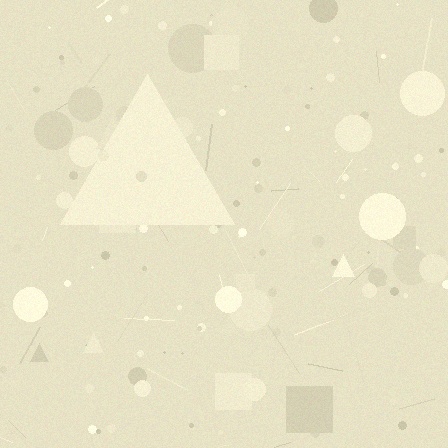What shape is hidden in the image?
A triangle is hidden in the image.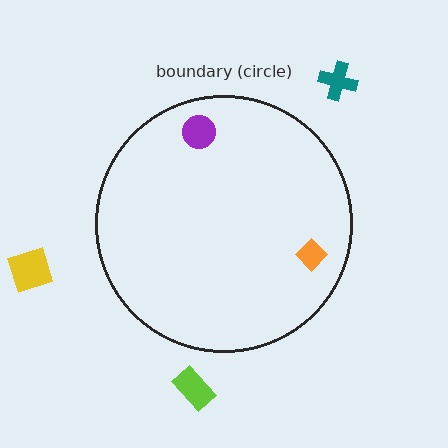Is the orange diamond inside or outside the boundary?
Inside.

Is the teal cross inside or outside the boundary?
Outside.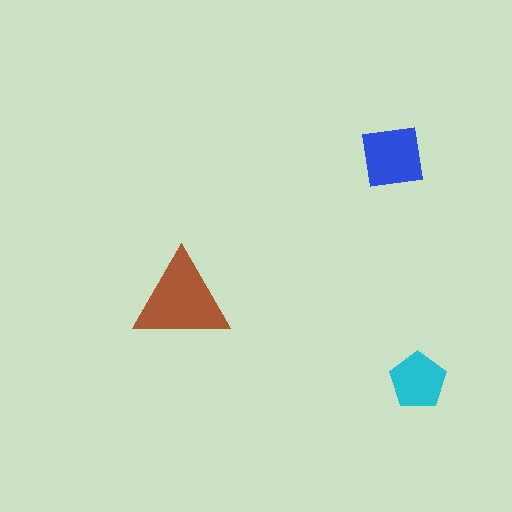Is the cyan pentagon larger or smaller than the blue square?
Smaller.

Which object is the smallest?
The cyan pentagon.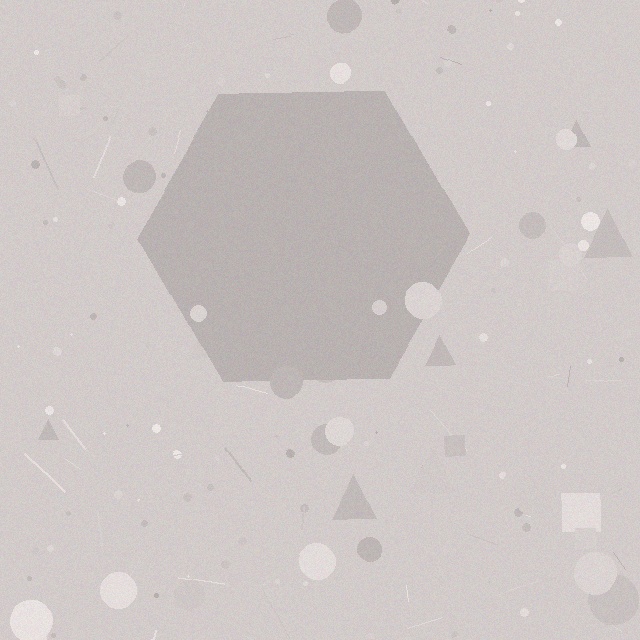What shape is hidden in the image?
A hexagon is hidden in the image.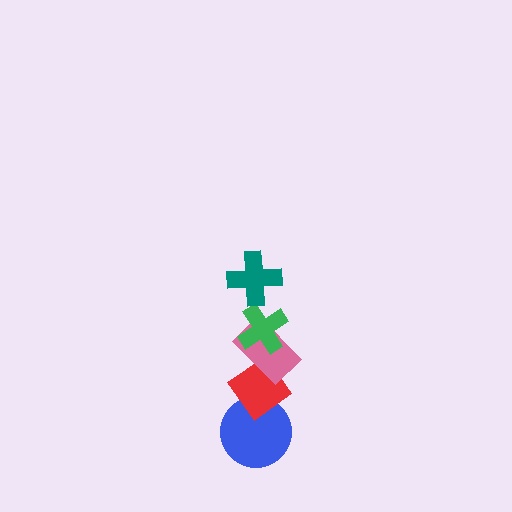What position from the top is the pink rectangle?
The pink rectangle is 3rd from the top.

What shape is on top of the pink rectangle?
The green cross is on top of the pink rectangle.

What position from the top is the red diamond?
The red diamond is 4th from the top.